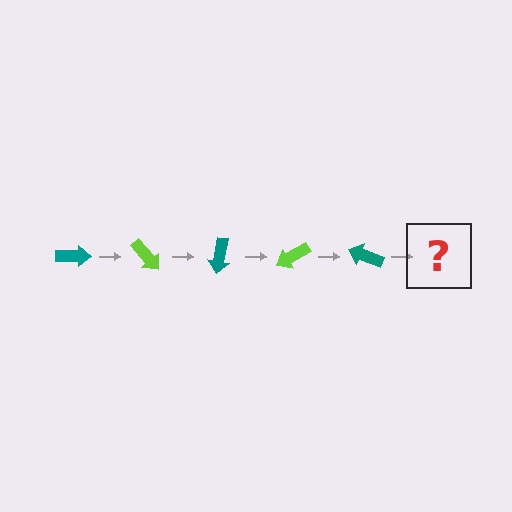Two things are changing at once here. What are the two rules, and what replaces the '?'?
The two rules are that it rotates 50 degrees each step and the color cycles through teal and lime. The '?' should be a lime arrow, rotated 250 degrees from the start.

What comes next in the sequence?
The next element should be a lime arrow, rotated 250 degrees from the start.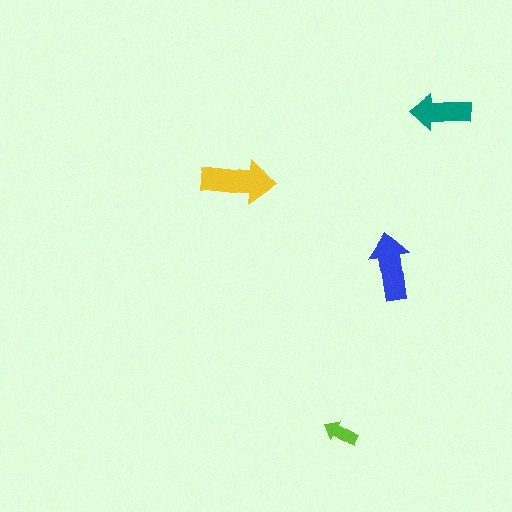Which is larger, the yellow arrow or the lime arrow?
The yellow one.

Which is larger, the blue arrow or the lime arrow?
The blue one.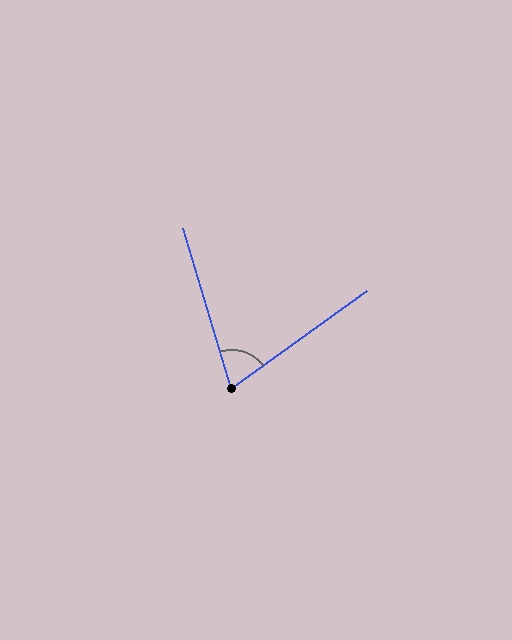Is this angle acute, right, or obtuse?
It is acute.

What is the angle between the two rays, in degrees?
Approximately 71 degrees.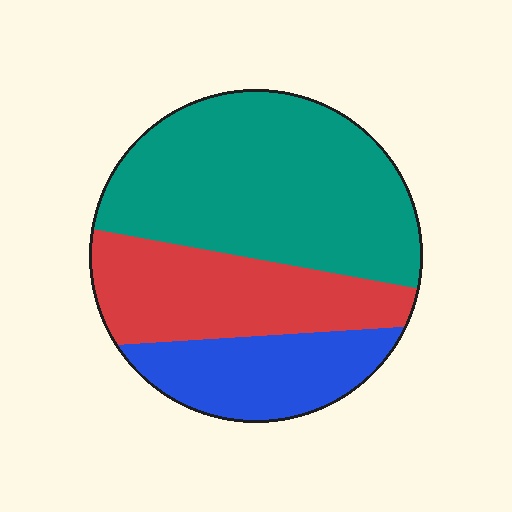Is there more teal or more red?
Teal.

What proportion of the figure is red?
Red covers 28% of the figure.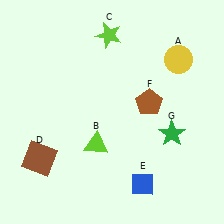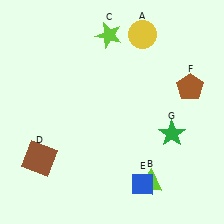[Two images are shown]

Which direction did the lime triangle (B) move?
The lime triangle (B) moved right.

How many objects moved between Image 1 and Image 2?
3 objects moved between the two images.